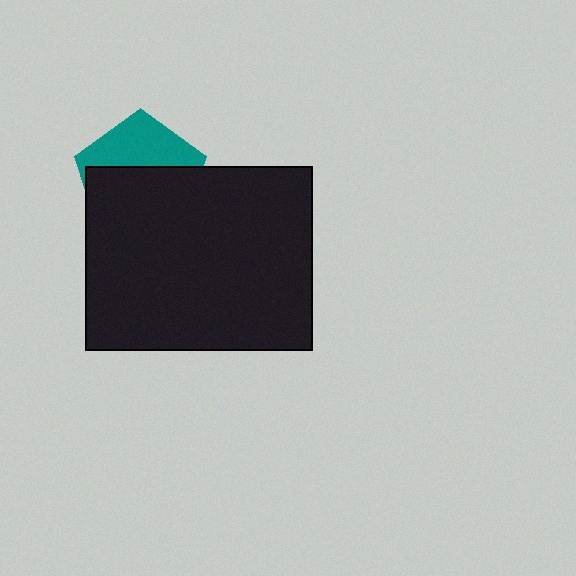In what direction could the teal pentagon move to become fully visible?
The teal pentagon could move up. That would shift it out from behind the black rectangle entirely.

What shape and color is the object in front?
The object in front is a black rectangle.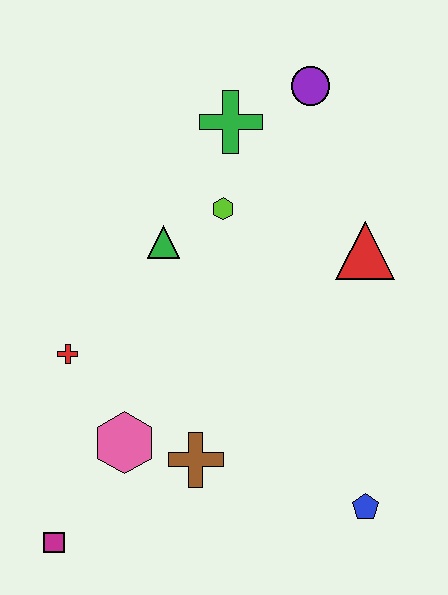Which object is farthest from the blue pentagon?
The purple circle is farthest from the blue pentagon.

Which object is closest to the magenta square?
The pink hexagon is closest to the magenta square.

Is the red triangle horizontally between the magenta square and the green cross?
No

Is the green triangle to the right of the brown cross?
No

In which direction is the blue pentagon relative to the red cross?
The blue pentagon is to the right of the red cross.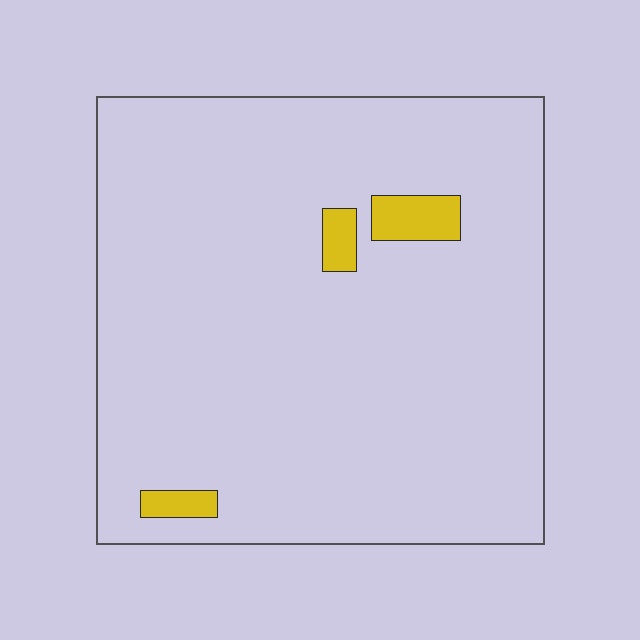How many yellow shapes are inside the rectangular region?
3.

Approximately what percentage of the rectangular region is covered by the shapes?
Approximately 5%.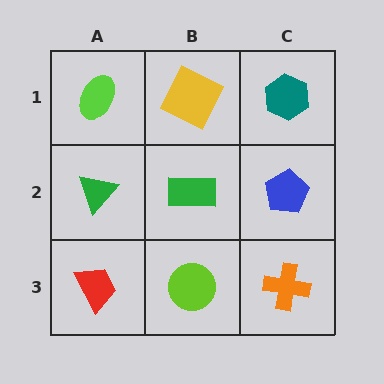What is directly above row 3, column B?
A green rectangle.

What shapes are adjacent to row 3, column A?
A green triangle (row 2, column A), a lime circle (row 3, column B).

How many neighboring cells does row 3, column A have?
2.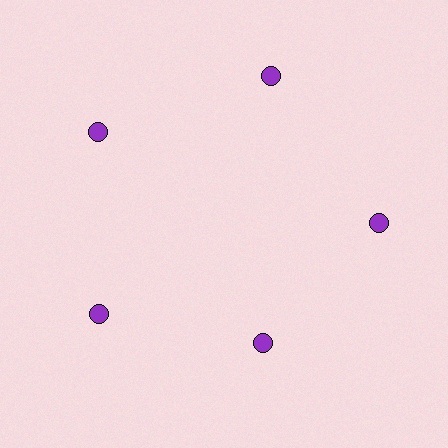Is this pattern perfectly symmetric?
No. The 5 purple circles are arranged in a ring, but one element near the 5 o'clock position is pulled inward toward the center, breaking the 5-fold rotational symmetry.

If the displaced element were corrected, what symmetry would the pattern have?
It would have 5-fold rotational symmetry — the pattern would map onto itself every 72 degrees.